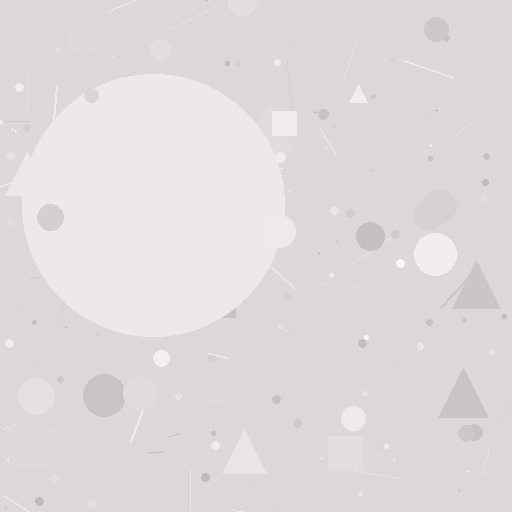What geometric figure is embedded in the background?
A circle is embedded in the background.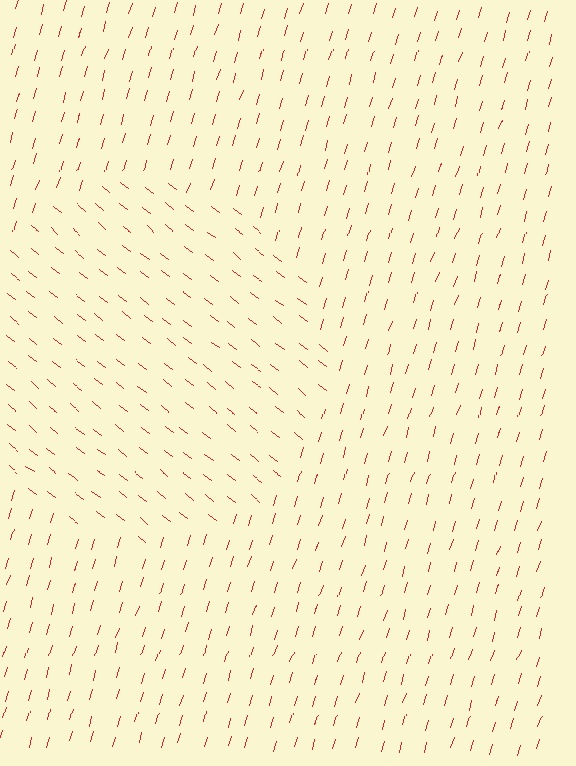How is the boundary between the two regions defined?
The boundary is defined purely by a change in line orientation (approximately 69 degrees difference). All lines are the same color and thickness.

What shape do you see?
I see a circle.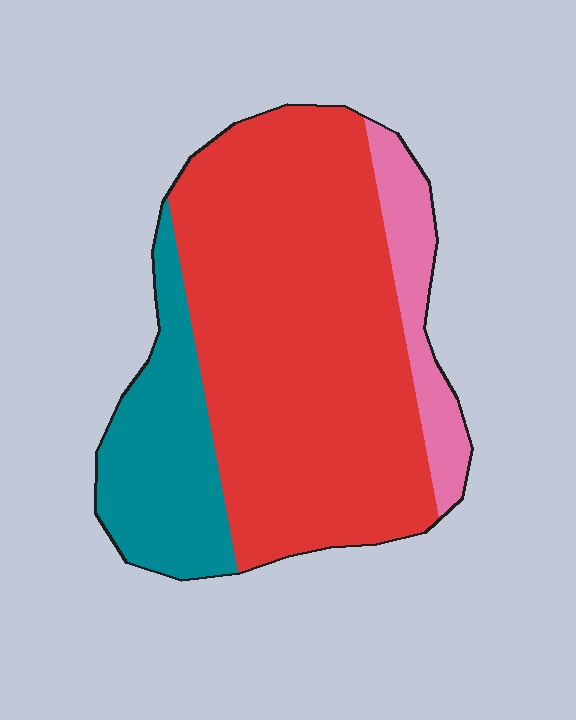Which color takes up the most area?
Red, at roughly 70%.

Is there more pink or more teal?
Teal.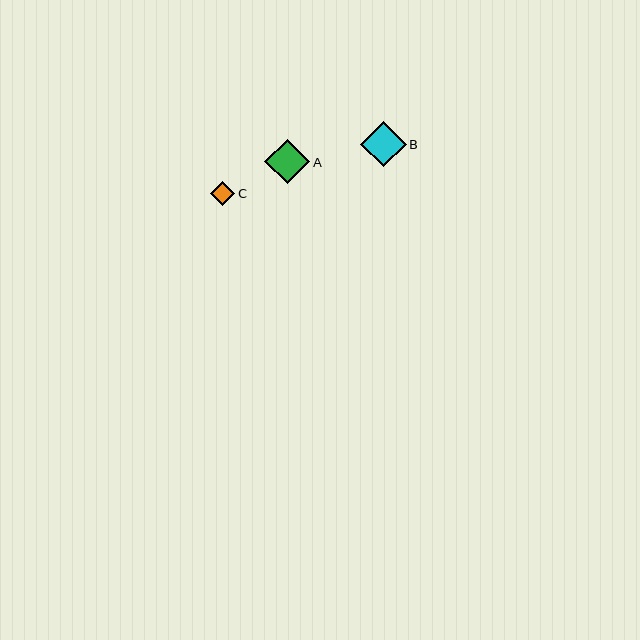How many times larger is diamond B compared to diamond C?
Diamond B is approximately 1.9 times the size of diamond C.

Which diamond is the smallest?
Diamond C is the smallest with a size of approximately 24 pixels.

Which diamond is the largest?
Diamond B is the largest with a size of approximately 46 pixels.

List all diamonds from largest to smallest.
From largest to smallest: B, A, C.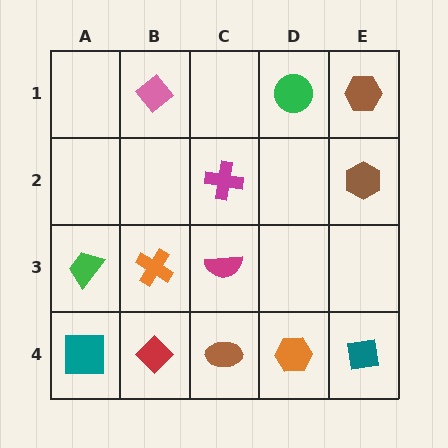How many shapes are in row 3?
3 shapes.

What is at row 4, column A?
A teal square.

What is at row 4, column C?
A brown ellipse.